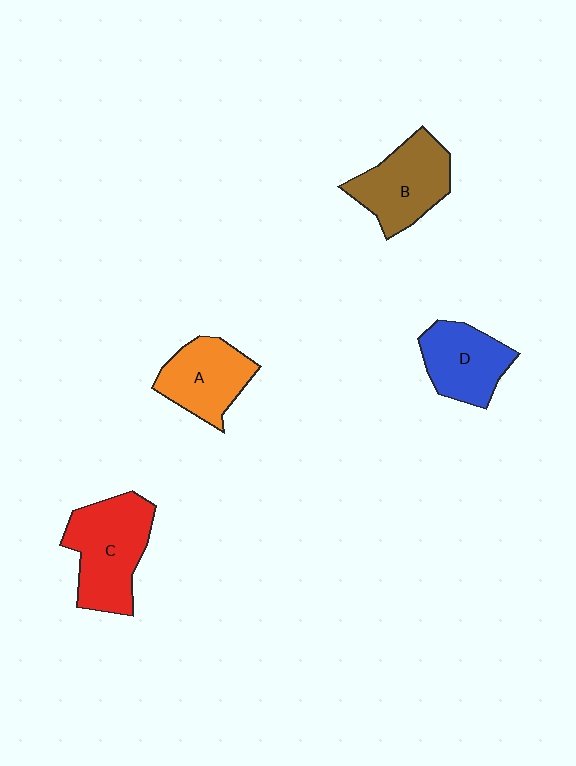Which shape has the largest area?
Shape C (red).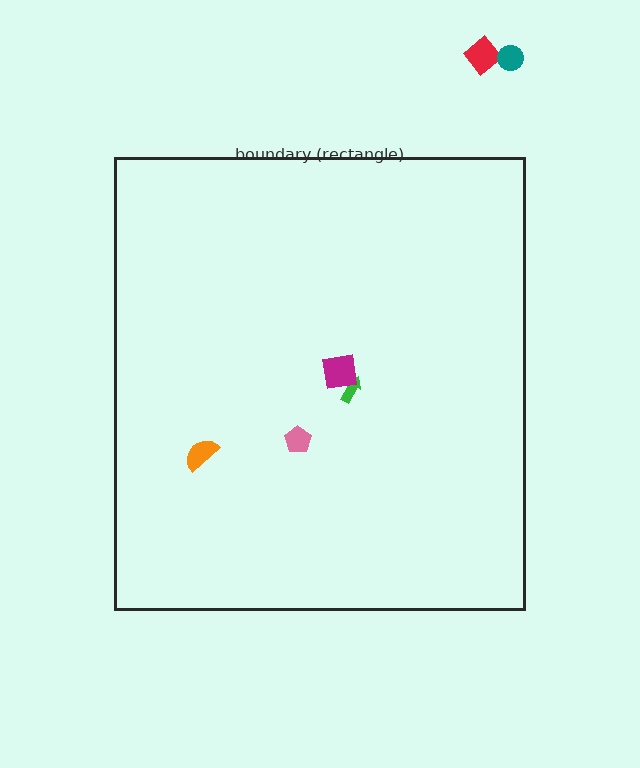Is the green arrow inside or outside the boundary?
Inside.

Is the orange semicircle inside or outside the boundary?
Inside.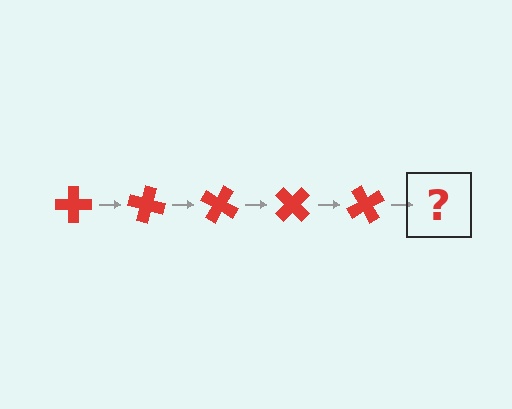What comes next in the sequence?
The next element should be a red cross rotated 75 degrees.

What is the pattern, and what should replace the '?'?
The pattern is that the cross rotates 15 degrees each step. The '?' should be a red cross rotated 75 degrees.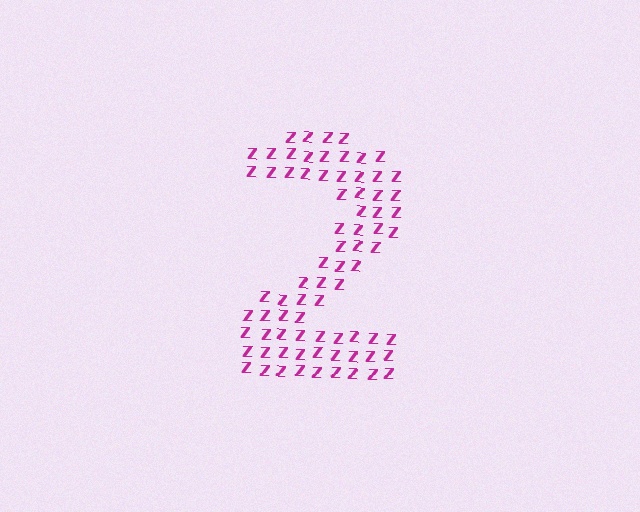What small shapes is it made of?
It is made of small letter Z's.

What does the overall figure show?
The overall figure shows the digit 2.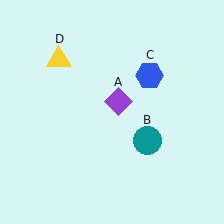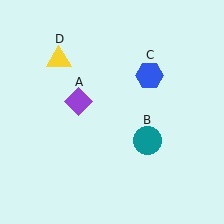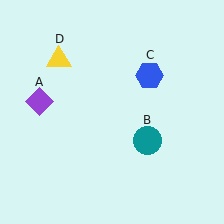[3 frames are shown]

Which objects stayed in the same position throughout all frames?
Teal circle (object B) and blue hexagon (object C) and yellow triangle (object D) remained stationary.